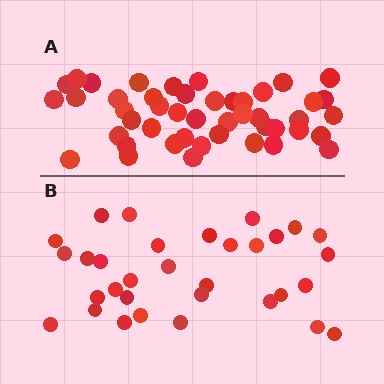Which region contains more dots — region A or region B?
Region A (the top region) has more dots.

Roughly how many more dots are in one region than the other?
Region A has approximately 15 more dots than region B.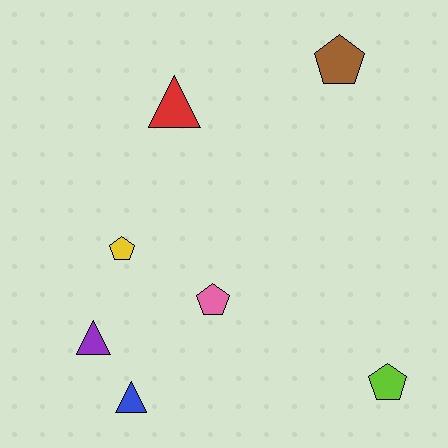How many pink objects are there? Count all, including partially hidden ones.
There is 1 pink object.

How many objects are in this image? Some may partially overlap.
There are 7 objects.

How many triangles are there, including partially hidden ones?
There are 3 triangles.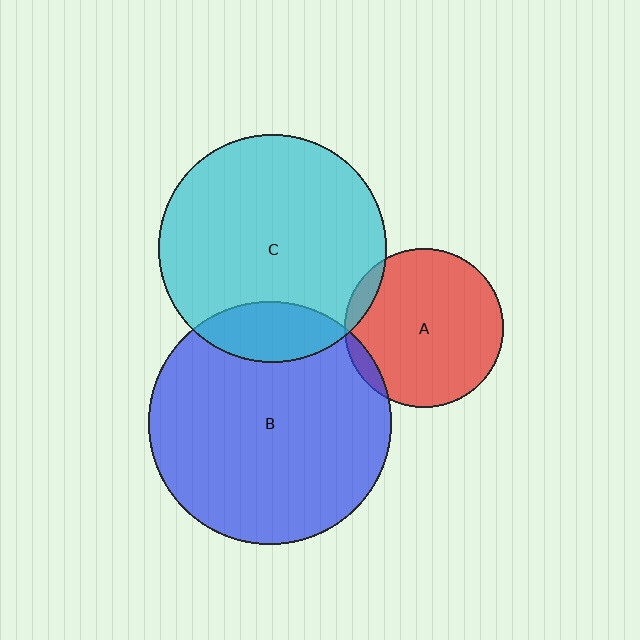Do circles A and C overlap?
Yes.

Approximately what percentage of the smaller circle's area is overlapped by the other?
Approximately 5%.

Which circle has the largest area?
Circle B (blue).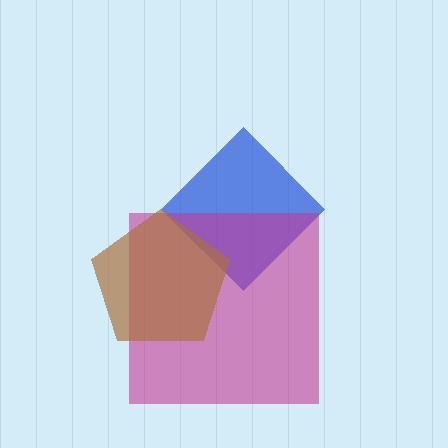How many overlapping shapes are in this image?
There are 3 overlapping shapes in the image.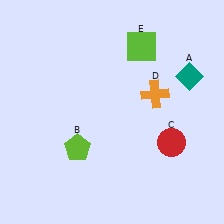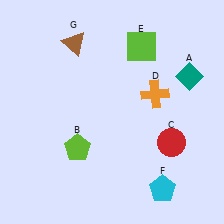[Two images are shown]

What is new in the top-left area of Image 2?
A brown triangle (G) was added in the top-left area of Image 2.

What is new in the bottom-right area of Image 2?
A cyan pentagon (F) was added in the bottom-right area of Image 2.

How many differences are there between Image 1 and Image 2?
There are 2 differences between the two images.